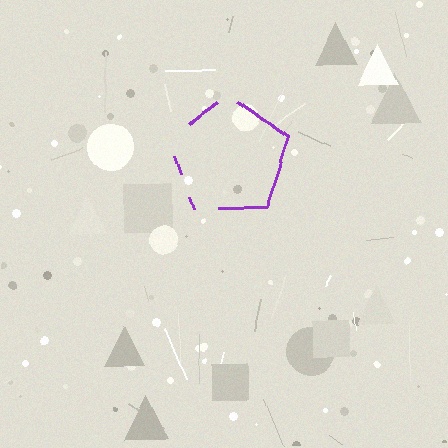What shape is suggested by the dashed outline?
The dashed outline suggests a pentagon.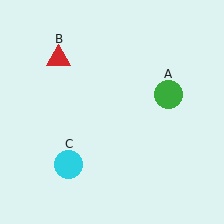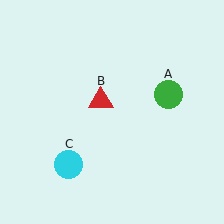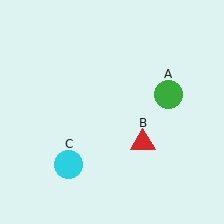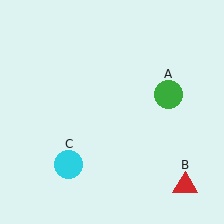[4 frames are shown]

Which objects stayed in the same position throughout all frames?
Green circle (object A) and cyan circle (object C) remained stationary.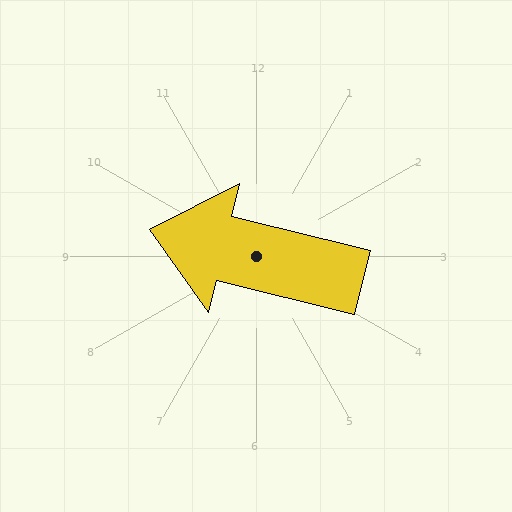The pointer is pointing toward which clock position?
Roughly 9 o'clock.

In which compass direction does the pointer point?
West.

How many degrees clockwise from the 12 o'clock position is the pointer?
Approximately 284 degrees.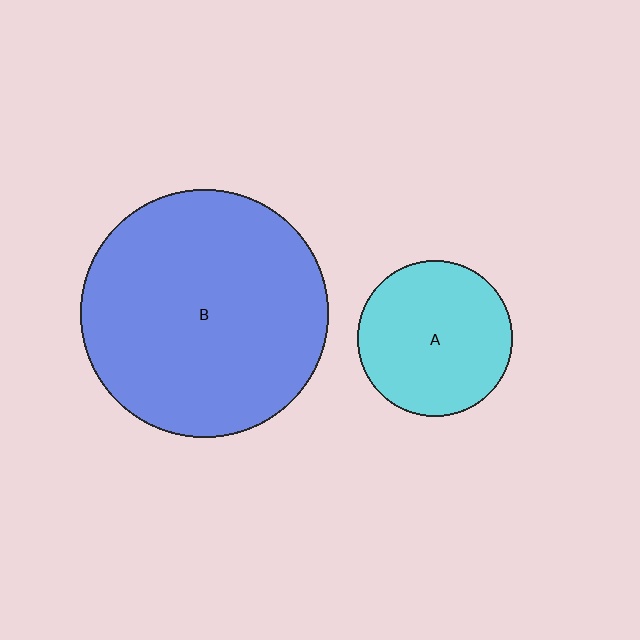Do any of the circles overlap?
No, none of the circles overlap.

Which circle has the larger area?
Circle B (blue).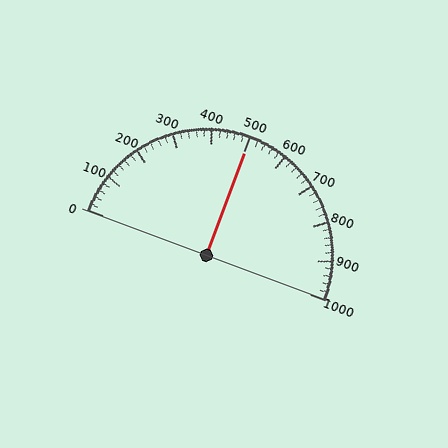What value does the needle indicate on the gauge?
The needle indicates approximately 500.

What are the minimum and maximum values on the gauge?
The gauge ranges from 0 to 1000.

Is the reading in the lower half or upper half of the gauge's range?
The reading is in the upper half of the range (0 to 1000).